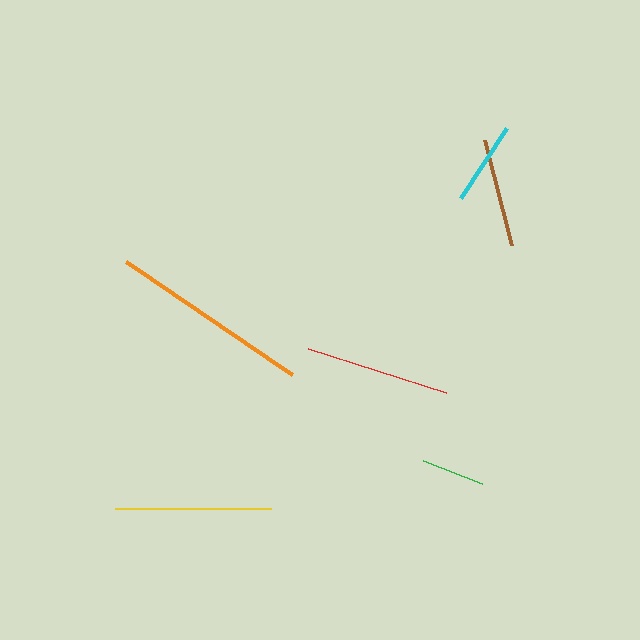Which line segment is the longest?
The orange line is the longest at approximately 200 pixels.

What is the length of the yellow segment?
The yellow segment is approximately 156 pixels long.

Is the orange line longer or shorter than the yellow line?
The orange line is longer than the yellow line.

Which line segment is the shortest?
The green line is the shortest at approximately 63 pixels.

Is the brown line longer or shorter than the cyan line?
The brown line is longer than the cyan line.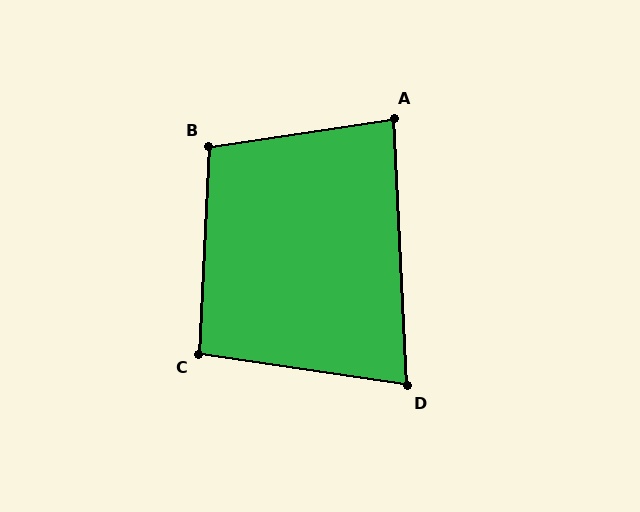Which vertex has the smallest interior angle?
D, at approximately 79 degrees.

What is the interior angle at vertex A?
Approximately 84 degrees (acute).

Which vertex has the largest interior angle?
B, at approximately 101 degrees.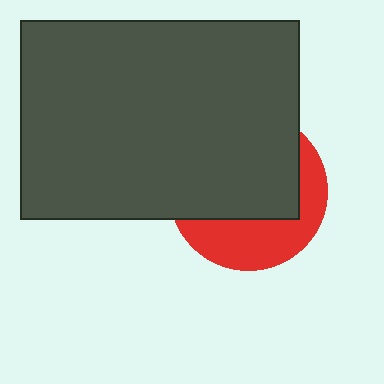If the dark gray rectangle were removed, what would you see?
You would see the complete red circle.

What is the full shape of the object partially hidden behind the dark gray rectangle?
The partially hidden object is a red circle.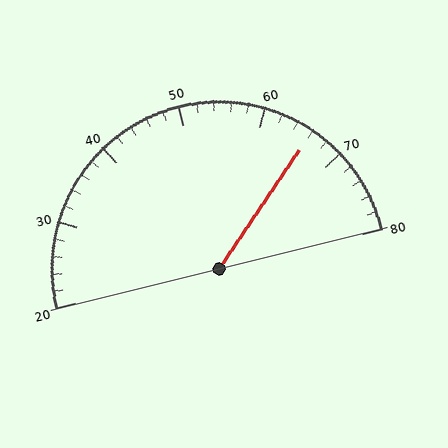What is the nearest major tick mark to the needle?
The nearest major tick mark is 70.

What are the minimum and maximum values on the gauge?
The gauge ranges from 20 to 80.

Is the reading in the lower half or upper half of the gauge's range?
The reading is in the upper half of the range (20 to 80).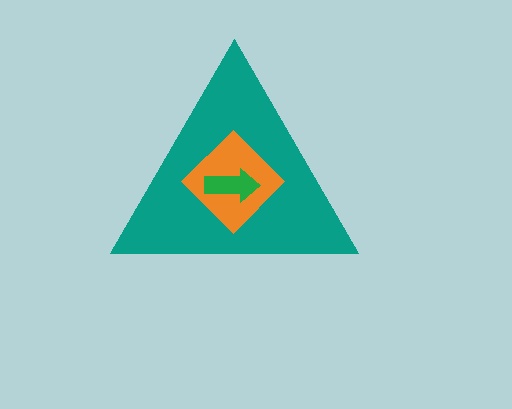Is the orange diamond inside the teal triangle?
Yes.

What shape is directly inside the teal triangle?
The orange diamond.